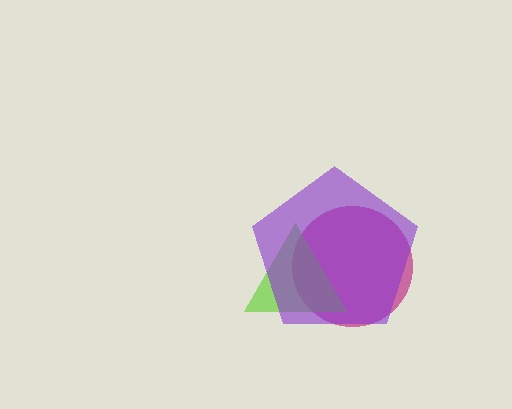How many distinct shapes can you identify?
There are 3 distinct shapes: a magenta circle, a lime triangle, a purple pentagon.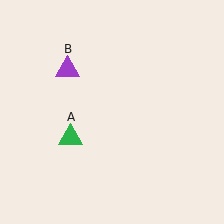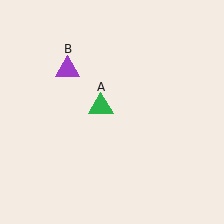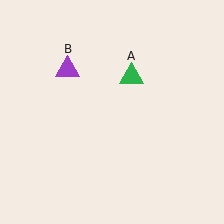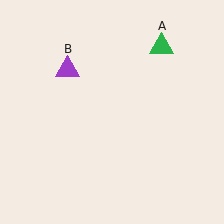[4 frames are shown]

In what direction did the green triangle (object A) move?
The green triangle (object A) moved up and to the right.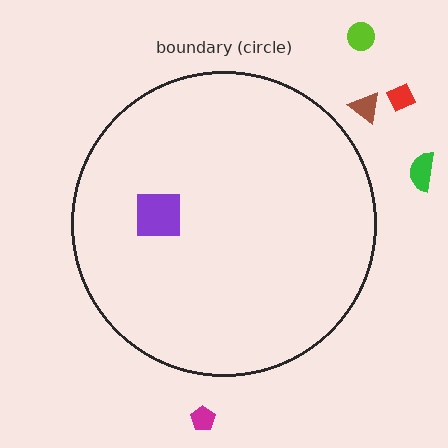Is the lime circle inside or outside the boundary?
Outside.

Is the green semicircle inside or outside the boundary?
Outside.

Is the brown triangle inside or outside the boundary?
Outside.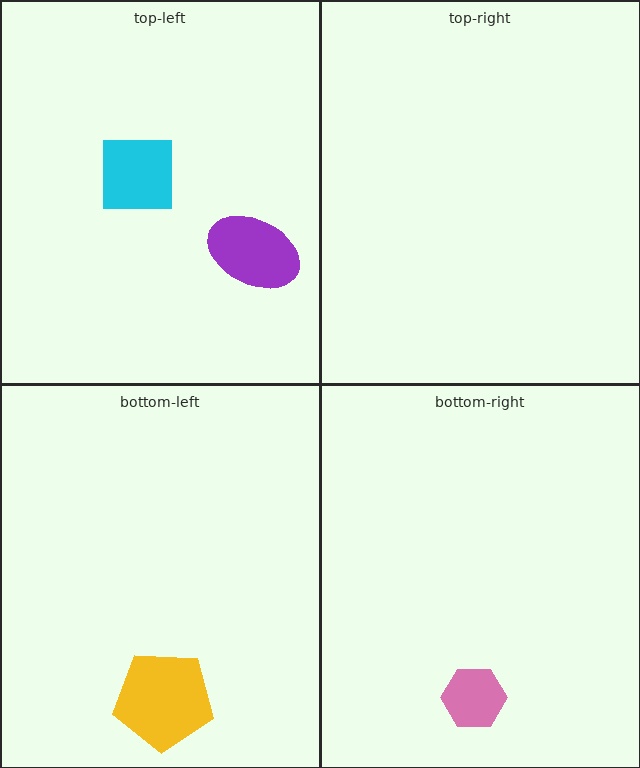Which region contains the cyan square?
The top-left region.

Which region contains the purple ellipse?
The top-left region.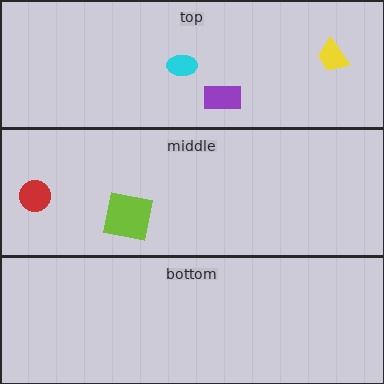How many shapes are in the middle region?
2.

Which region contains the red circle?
The middle region.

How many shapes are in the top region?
3.